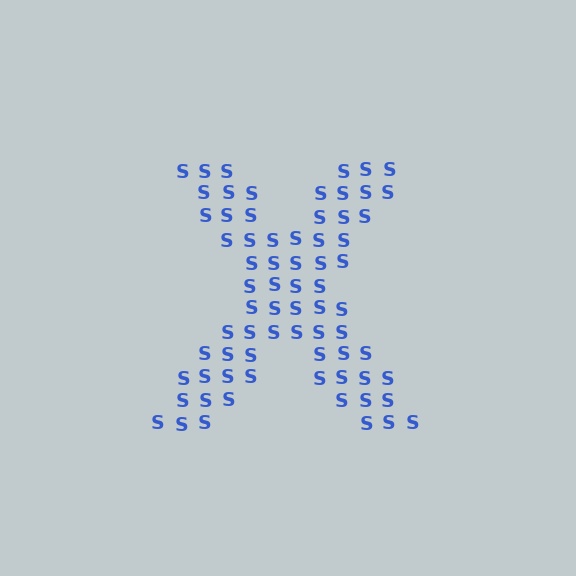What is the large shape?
The large shape is the letter X.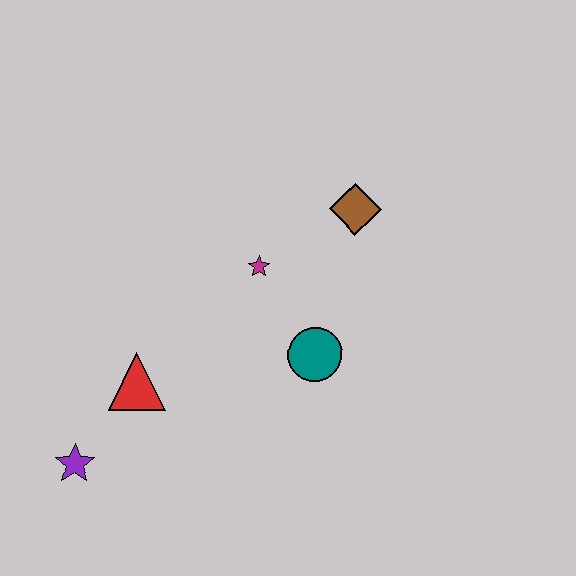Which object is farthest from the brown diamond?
The purple star is farthest from the brown diamond.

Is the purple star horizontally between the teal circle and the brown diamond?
No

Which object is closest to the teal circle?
The magenta star is closest to the teal circle.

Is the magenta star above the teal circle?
Yes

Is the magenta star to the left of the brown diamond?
Yes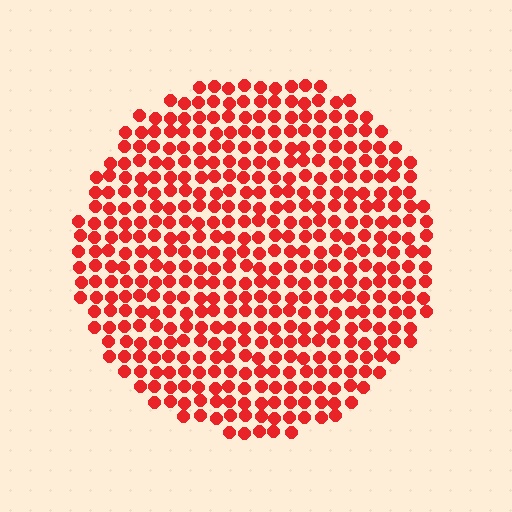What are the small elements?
The small elements are circles.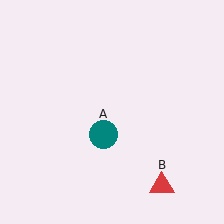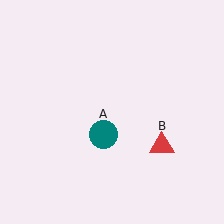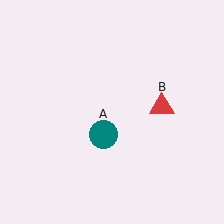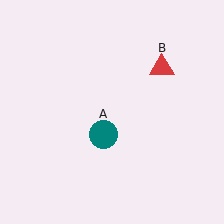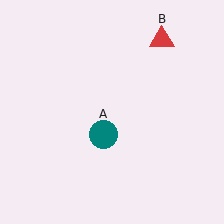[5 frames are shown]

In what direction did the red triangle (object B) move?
The red triangle (object B) moved up.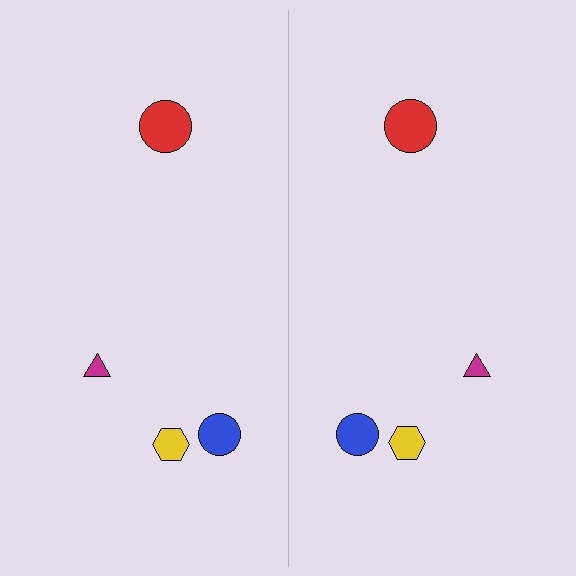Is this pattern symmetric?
Yes, this pattern has bilateral (reflection) symmetry.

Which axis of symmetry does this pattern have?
The pattern has a vertical axis of symmetry running through the center of the image.